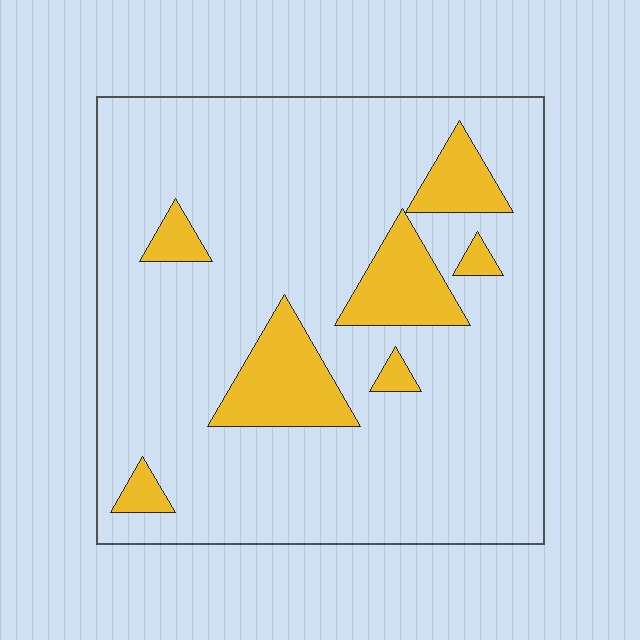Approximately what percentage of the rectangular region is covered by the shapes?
Approximately 15%.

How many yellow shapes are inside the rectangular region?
7.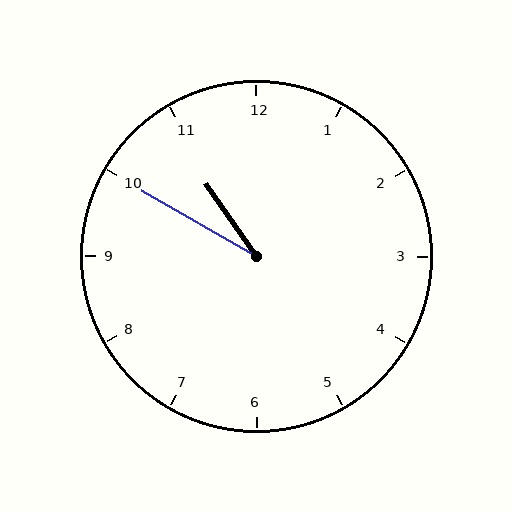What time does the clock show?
10:50.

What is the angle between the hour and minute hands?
Approximately 25 degrees.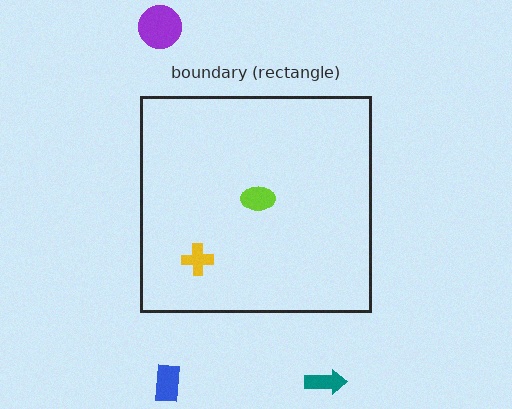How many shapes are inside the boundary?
2 inside, 3 outside.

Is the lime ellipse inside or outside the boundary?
Inside.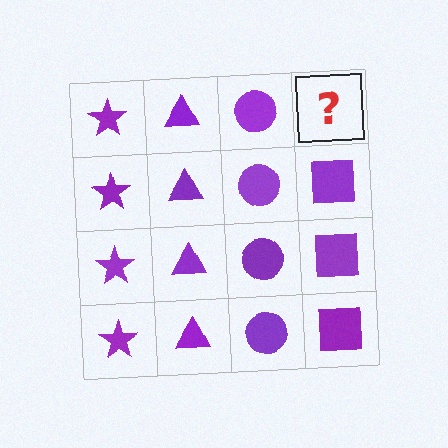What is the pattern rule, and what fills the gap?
The rule is that each column has a consistent shape. The gap should be filled with a purple square.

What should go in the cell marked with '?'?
The missing cell should contain a purple square.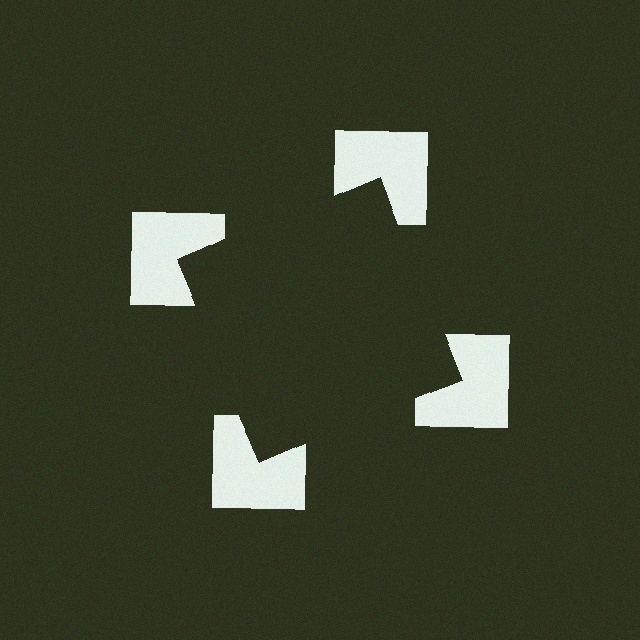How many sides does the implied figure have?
4 sides.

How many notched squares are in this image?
There are 4 — one at each vertex of the illusory square.